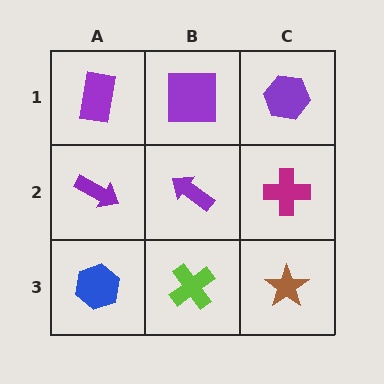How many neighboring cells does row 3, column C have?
2.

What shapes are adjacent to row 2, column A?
A purple rectangle (row 1, column A), a blue hexagon (row 3, column A), a purple arrow (row 2, column B).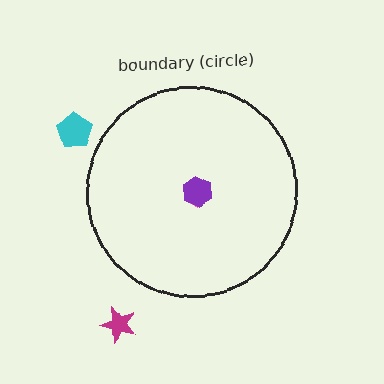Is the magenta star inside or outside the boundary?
Outside.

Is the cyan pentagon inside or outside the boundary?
Outside.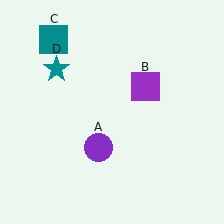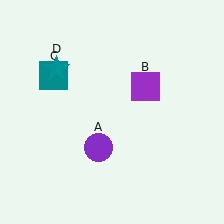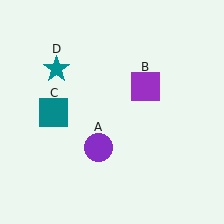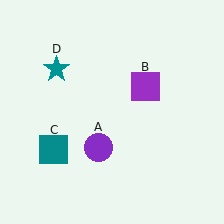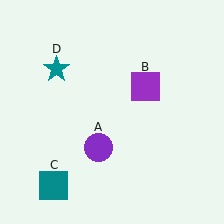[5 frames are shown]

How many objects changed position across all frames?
1 object changed position: teal square (object C).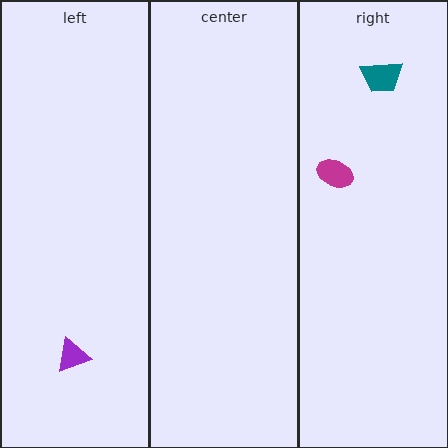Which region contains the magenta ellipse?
The right region.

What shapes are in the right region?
The teal trapezoid, the magenta ellipse.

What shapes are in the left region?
The purple triangle.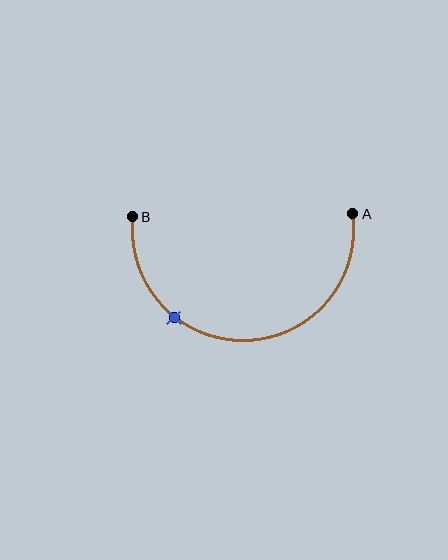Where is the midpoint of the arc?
The arc midpoint is the point on the curve farthest from the straight line joining A and B. It sits below that line.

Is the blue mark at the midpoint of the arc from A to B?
No. The blue mark lies on the arc but is closer to endpoint B. The arc midpoint would be at the point on the curve equidistant along the arc from both A and B.